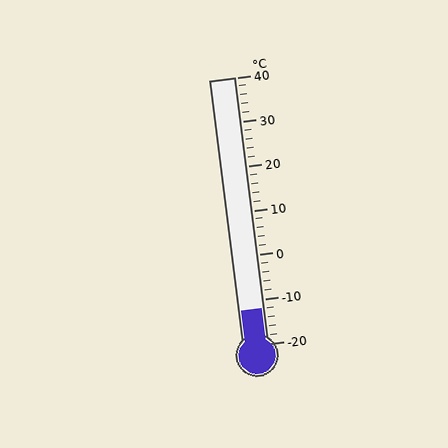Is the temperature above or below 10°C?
The temperature is below 10°C.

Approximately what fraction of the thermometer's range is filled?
The thermometer is filled to approximately 15% of its range.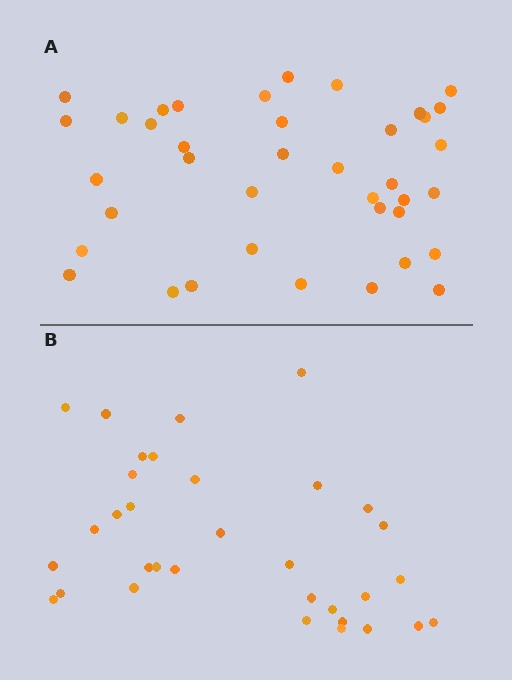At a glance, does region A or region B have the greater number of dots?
Region A (the top region) has more dots.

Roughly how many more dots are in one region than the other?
Region A has about 6 more dots than region B.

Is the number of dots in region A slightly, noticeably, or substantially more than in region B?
Region A has only slightly more — the two regions are fairly close. The ratio is roughly 1.2 to 1.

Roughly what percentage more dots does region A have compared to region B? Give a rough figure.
About 20% more.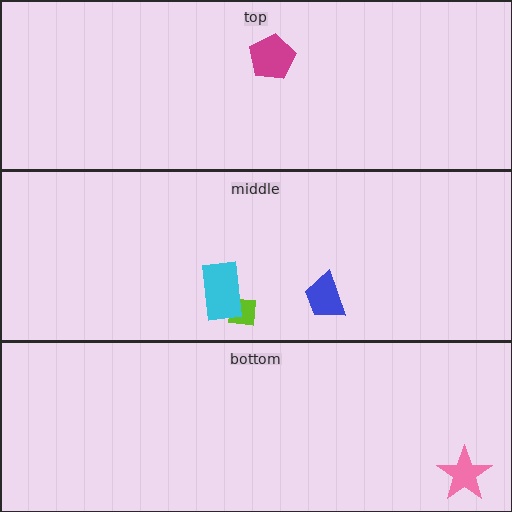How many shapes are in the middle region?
3.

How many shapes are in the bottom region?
1.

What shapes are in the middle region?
The lime square, the blue trapezoid, the cyan rectangle.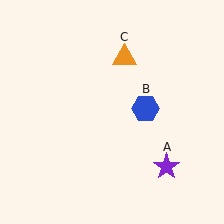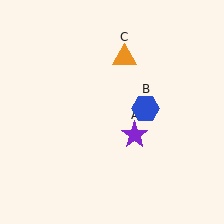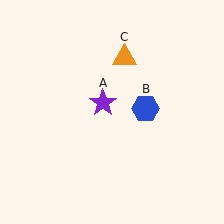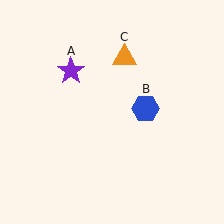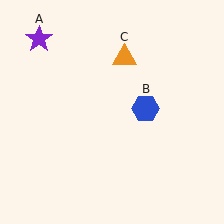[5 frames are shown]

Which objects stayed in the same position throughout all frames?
Blue hexagon (object B) and orange triangle (object C) remained stationary.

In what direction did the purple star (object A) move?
The purple star (object A) moved up and to the left.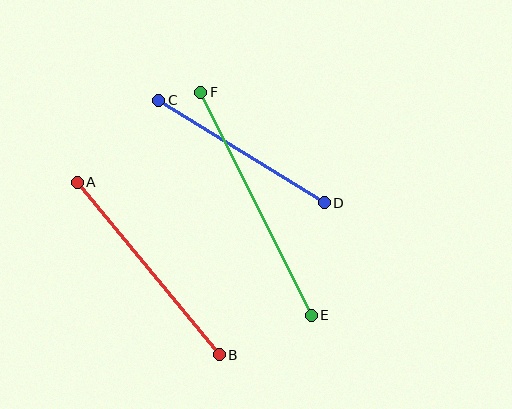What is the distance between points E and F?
The distance is approximately 249 pixels.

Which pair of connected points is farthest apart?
Points E and F are farthest apart.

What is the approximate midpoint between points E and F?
The midpoint is at approximately (256, 204) pixels.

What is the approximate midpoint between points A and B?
The midpoint is at approximately (148, 268) pixels.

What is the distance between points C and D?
The distance is approximately 195 pixels.